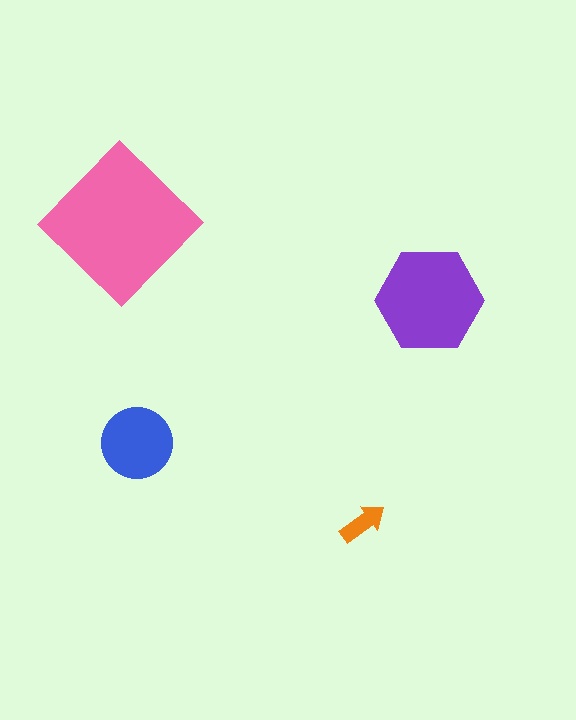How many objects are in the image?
There are 4 objects in the image.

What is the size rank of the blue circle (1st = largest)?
3rd.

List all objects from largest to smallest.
The pink diamond, the purple hexagon, the blue circle, the orange arrow.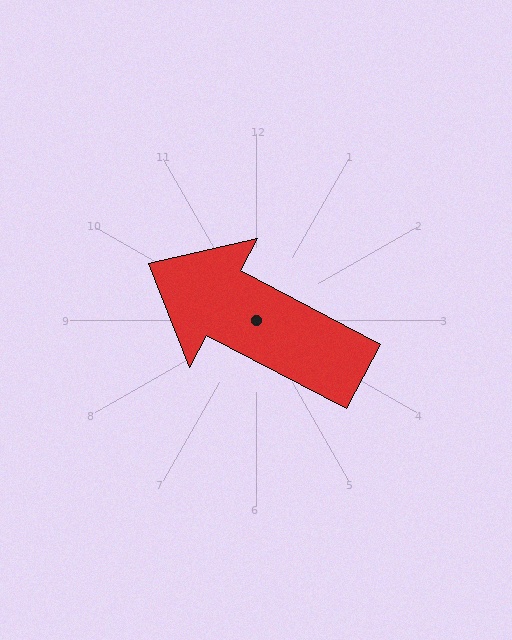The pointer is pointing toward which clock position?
Roughly 10 o'clock.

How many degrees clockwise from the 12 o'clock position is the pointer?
Approximately 298 degrees.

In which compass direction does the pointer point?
Northwest.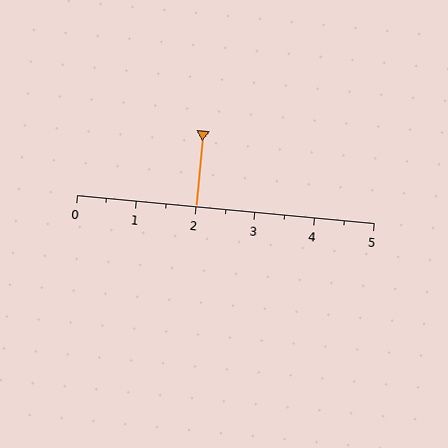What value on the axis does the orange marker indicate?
The marker indicates approximately 2.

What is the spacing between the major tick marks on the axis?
The major ticks are spaced 1 apart.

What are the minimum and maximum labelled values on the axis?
The axis runs from 0 to 5.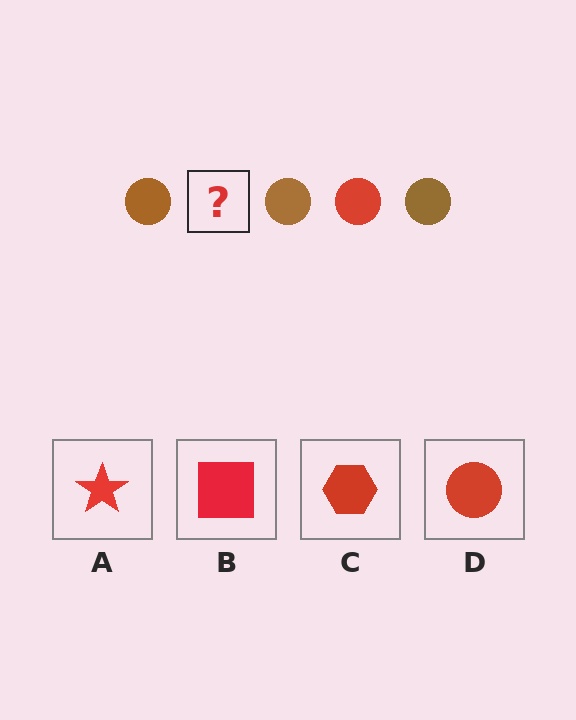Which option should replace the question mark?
Option D.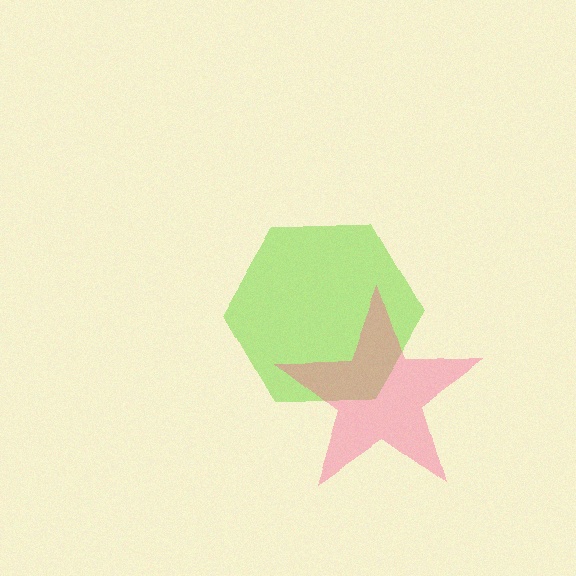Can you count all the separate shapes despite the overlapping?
Yes, there are 2 separate shapes.